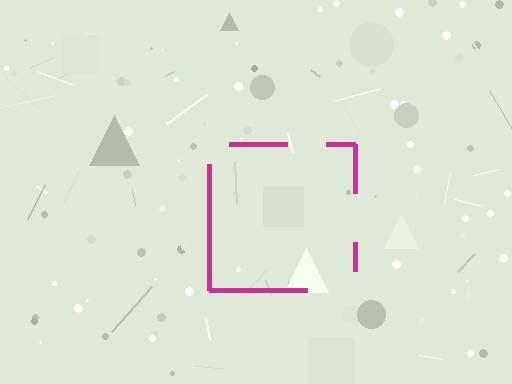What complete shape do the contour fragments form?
The contour fragments form a square.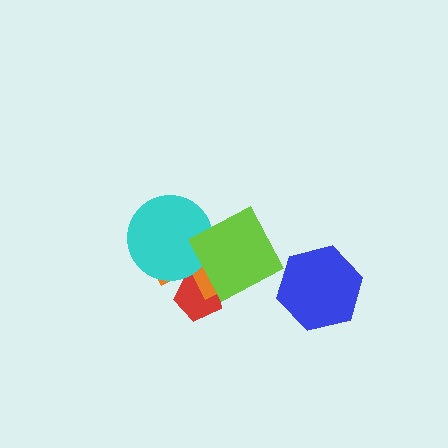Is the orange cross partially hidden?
Yes, it is partially covered by another shape.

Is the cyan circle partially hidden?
Yes, it is partially covered by another shape.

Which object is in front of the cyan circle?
The lime diamond is in front of the cyan circle.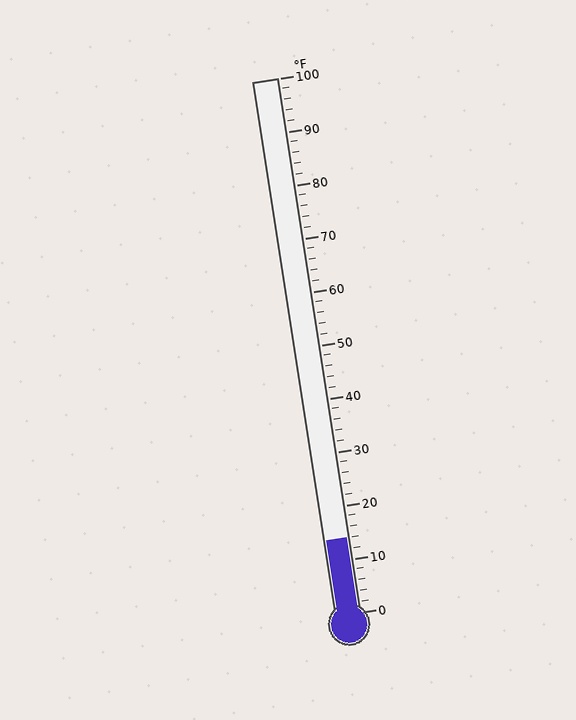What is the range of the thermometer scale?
The thermometer scale ranges from 0°F to 100°F.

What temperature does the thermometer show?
The thermometer shows approximately 14°F.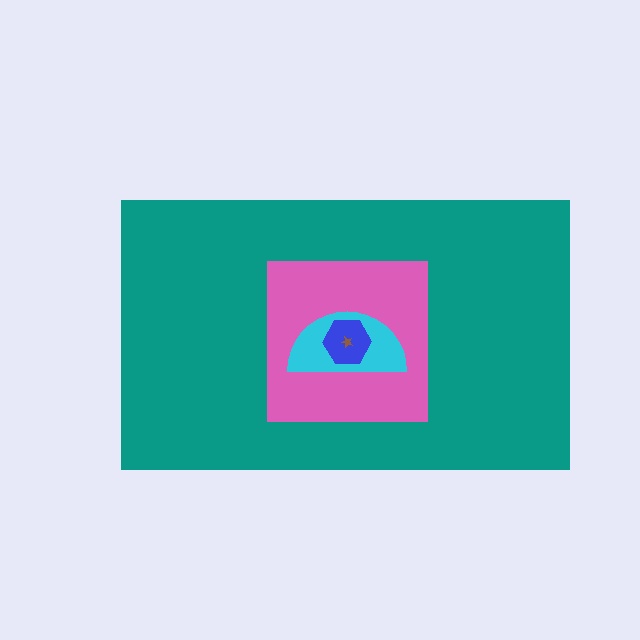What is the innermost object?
The brown star.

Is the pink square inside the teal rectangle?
Yes.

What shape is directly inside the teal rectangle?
The pink square.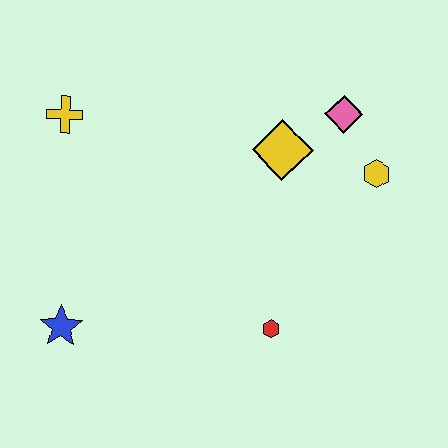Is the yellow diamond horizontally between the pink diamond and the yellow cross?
Yes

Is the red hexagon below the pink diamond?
Yes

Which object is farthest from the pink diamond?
The blue star is farthest from the pink diamond.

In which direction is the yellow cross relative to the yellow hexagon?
The yellow cross is to the left of the yellow hexagon.